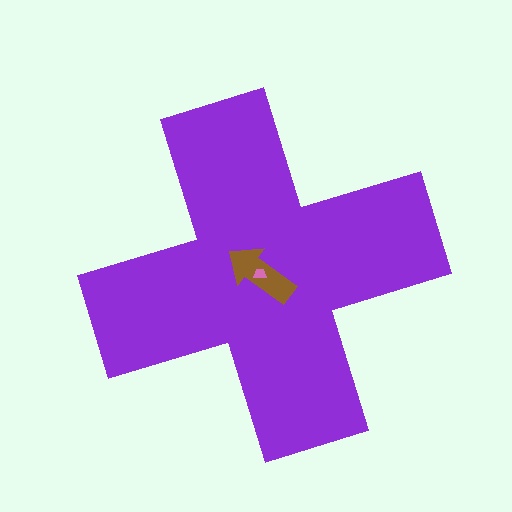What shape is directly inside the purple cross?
The brown arrow.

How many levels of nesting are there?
3.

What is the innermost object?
The pink trapezoid.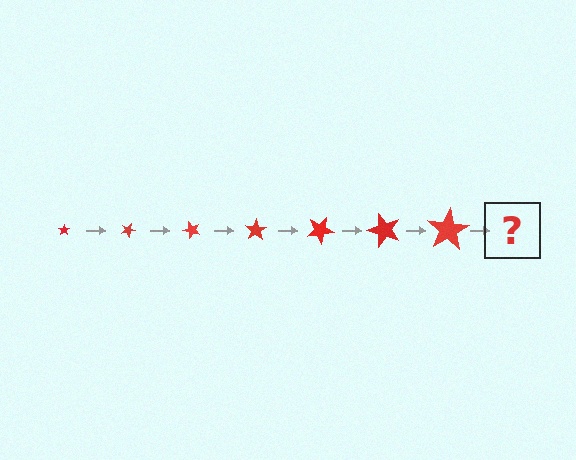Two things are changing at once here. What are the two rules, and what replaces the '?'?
The two rules are that the star grows larger each step and it rotates 25 degrees each step. The '?' should be a star, larger than the previous one and rotated 175 degrees from the start.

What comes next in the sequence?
The next element should be a star, larger than the previous one and rotated 175 degrees from the start.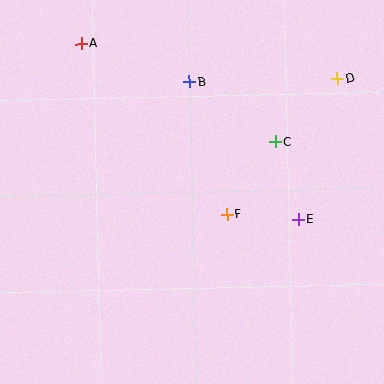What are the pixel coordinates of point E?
Point E is at (298, 220).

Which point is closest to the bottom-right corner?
Point E is closest to the bottom-right corner.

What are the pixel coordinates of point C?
Point C is at (275, 142).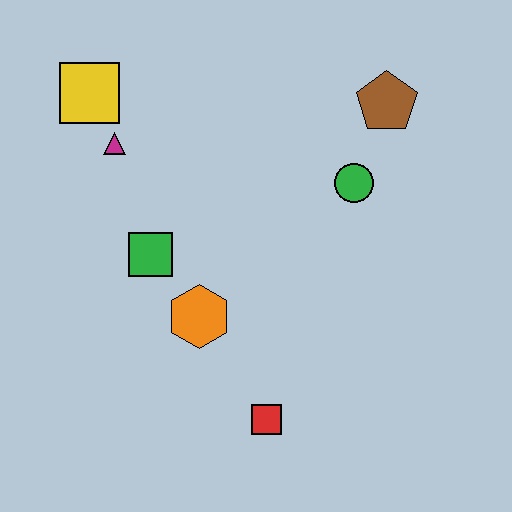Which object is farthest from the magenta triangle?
The red square is farthest from the magenta triangle.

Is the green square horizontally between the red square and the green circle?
No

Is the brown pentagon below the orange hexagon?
No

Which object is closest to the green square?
The orange hexagon is closest to the green square.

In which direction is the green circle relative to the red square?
The green circle is above the red square.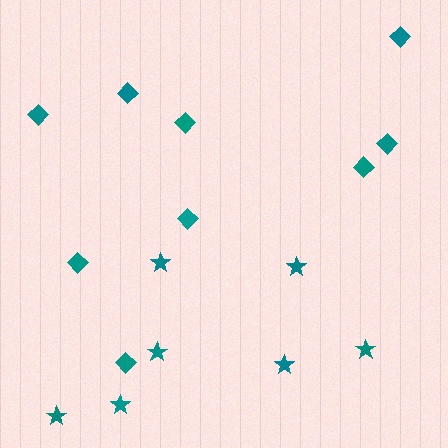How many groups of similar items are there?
There are 2 groups: one group of diamonds (9) and one group of stars (7).